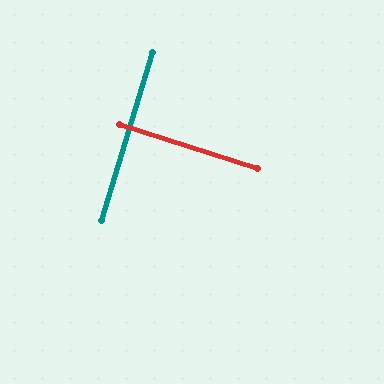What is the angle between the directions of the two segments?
Approximately 89 degrees.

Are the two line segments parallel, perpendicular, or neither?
Perpendicular — they meet at approximately 89°.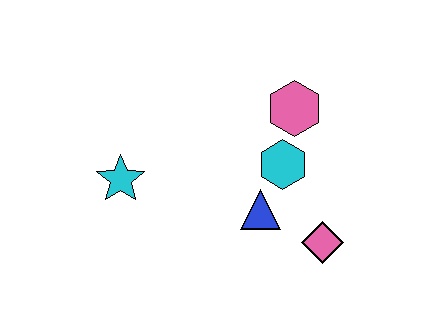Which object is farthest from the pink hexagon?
The cyan star is farthest from the pink hexagon.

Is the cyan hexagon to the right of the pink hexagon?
No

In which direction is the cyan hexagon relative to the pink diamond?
The cyan hexagon is above the pink diamond.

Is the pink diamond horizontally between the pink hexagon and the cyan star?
No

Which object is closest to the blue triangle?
The cyan hexagon is closest to the blue triangle.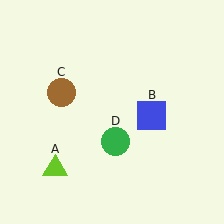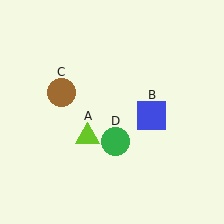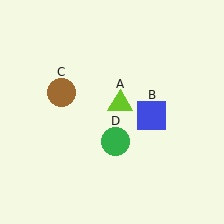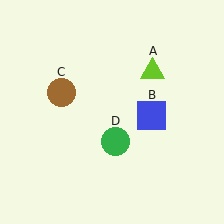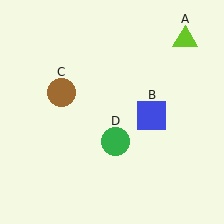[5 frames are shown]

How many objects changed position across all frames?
1 object changed position: lime triangle (object A).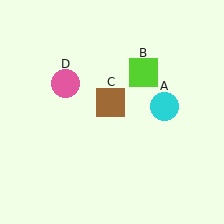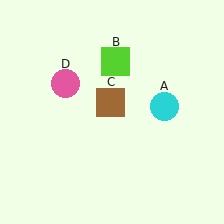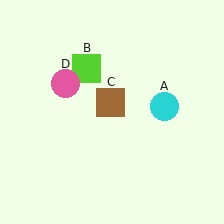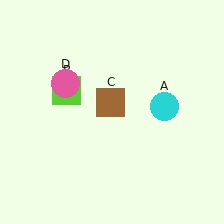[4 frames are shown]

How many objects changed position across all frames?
1 object changed position: lime square (object B).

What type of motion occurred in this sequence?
The lime square (object B) rotated counterclockwise around the center of the scene.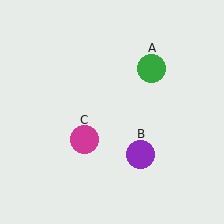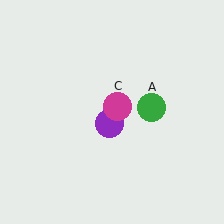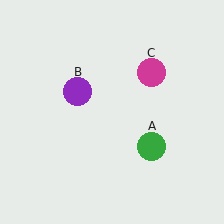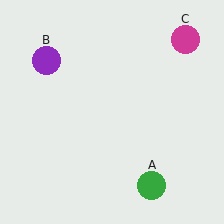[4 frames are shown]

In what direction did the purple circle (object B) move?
The purple circle (object B) moved up and to the left.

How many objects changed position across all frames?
3 objects changed position: green circle (object A), purple circle (object B), magenta circle (object C).